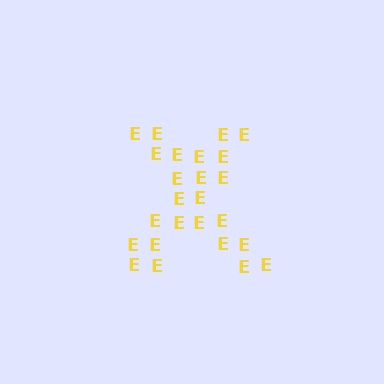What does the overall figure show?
The overall figure shows the letter X.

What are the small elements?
The small elements are letter E's.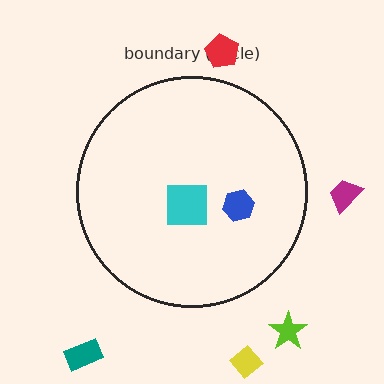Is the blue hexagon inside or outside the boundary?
Inside.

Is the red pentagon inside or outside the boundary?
Outside.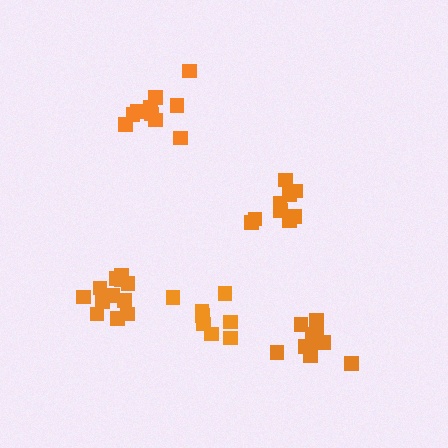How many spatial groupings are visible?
There are 5 spatial groupings.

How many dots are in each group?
Group 1: 10 dots, Group 2: 8 dots, Group 3: 12 dots, Group 4: 9 dots, Group 5: 11 dots (50 total).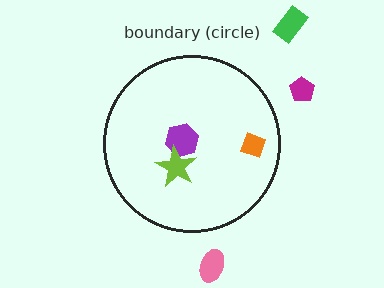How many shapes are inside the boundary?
3 inside, 3 outside.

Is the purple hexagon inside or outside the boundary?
Inside.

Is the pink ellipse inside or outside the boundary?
Outside.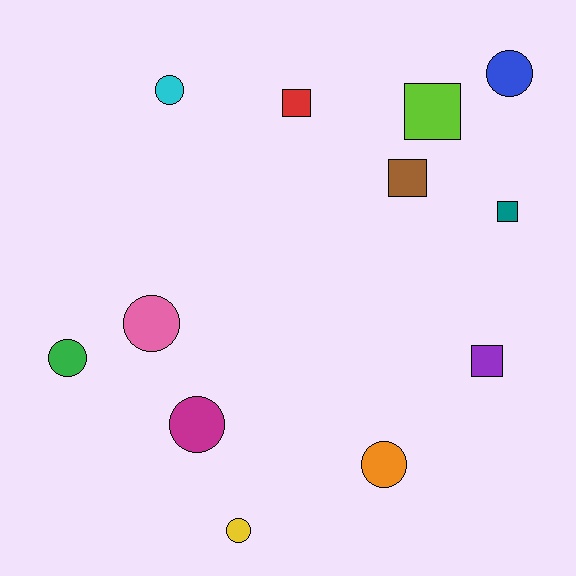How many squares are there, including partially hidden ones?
There are 5 squares.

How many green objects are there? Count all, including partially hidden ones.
There is 1 green object.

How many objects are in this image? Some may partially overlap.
There are 12 objects.